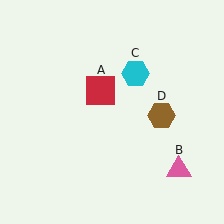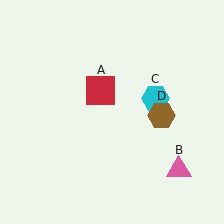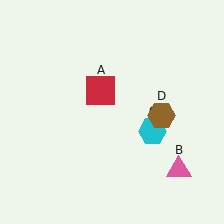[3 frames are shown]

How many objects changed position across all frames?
1 object changed position: cyan hexagon (object C).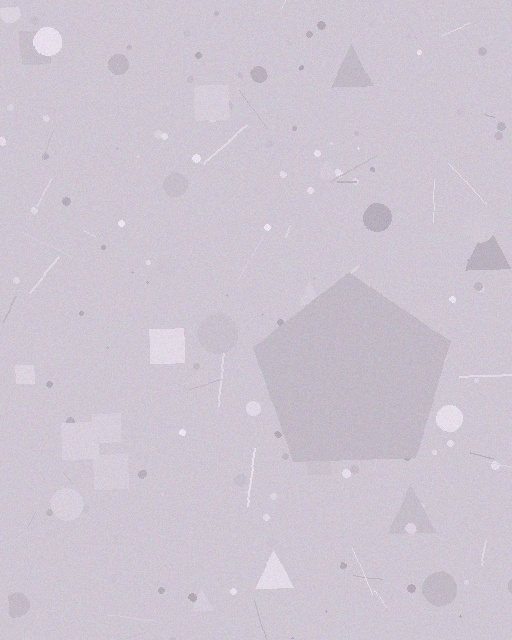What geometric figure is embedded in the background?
A pentagon is embedded in the background.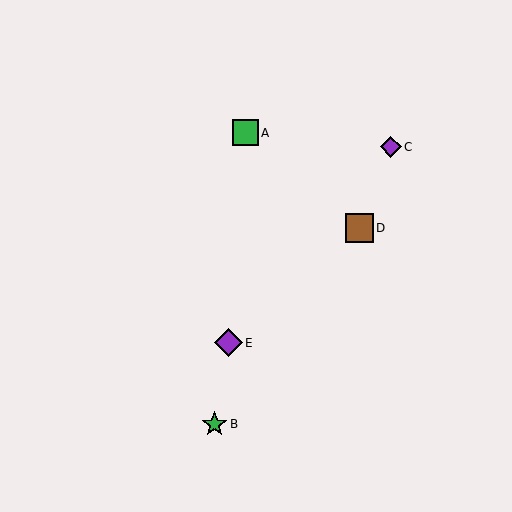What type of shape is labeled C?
Shape C is a purple diamond.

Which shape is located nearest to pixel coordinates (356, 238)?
The brown square (labeled D) at (359, 228) is nearest to that location.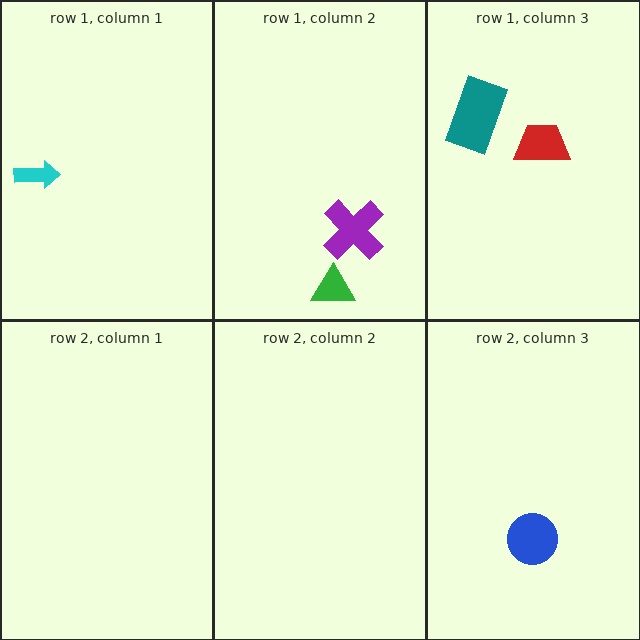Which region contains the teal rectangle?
The row 1, column 3 region.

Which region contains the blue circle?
The row 2, column 3 region.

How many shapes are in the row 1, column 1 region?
1.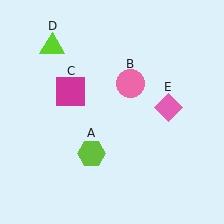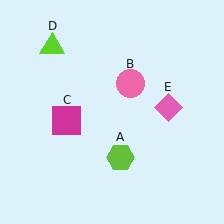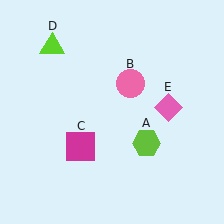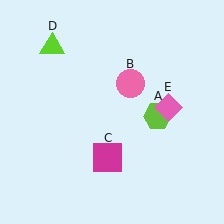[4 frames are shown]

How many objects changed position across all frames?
2 objects changed position: lime hexagon (object A), magenta square (object C).